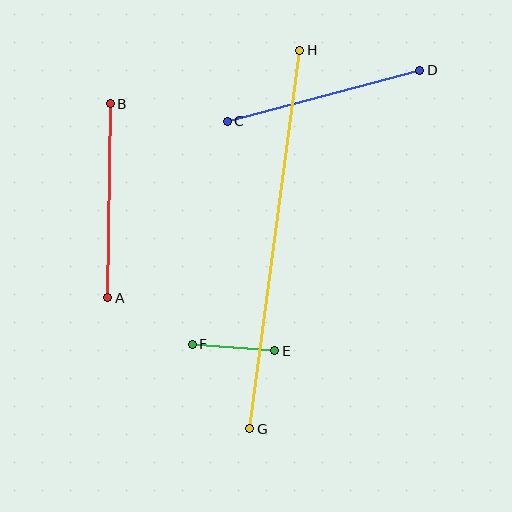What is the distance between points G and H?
The distance is approximately 382 pixels.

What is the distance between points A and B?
The distance is approximately 194 pixels.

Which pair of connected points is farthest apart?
Points G and H are farthest apart.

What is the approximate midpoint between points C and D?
The midpoint is at approximately (324, 96) pixels.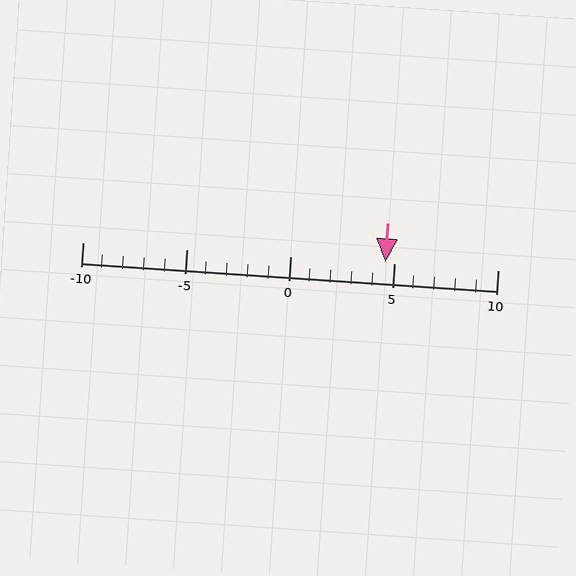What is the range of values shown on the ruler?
The ruler shows values from -10 to 10.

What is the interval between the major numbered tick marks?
The major tick marks are spaced 5 units apart.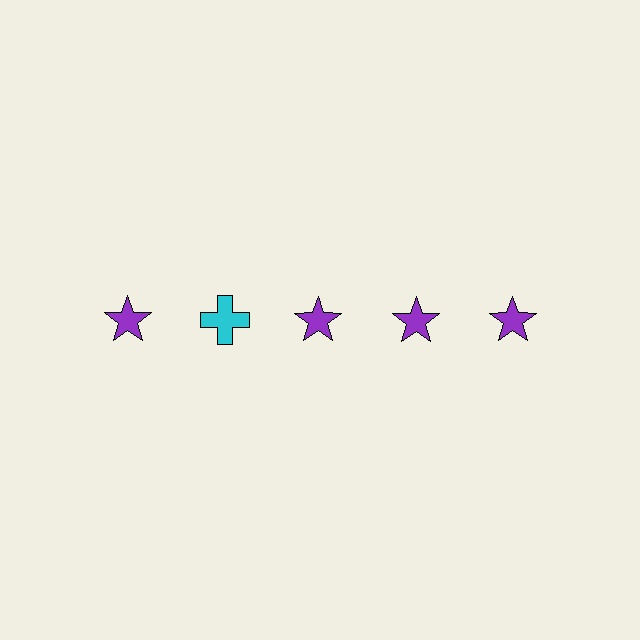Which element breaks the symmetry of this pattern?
The cyan cross in the top row, second from left column breaks the symmetry. All other shapes are purple stars.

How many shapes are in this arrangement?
There are 5 shapes arranged in a grid pattern.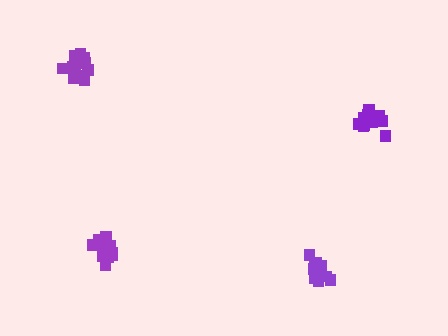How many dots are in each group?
Group 1: 14 dots, Group 2: 16 dots, Group 3: 19 dots, Group 4: 15 dots (64 total).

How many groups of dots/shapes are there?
There are 4 groups.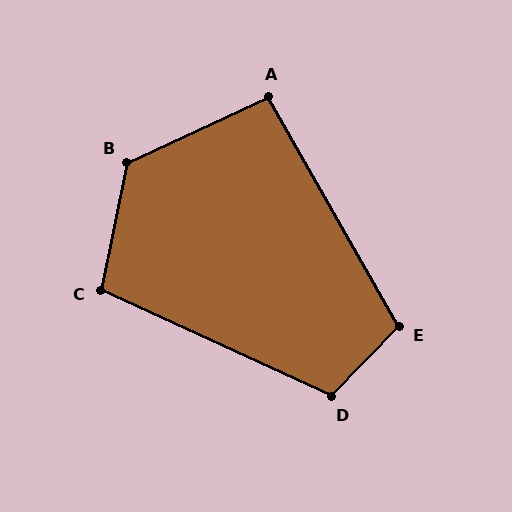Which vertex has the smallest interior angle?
A, at approximately 95 degrees.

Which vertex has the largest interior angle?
B, at approximately 126 degrees.